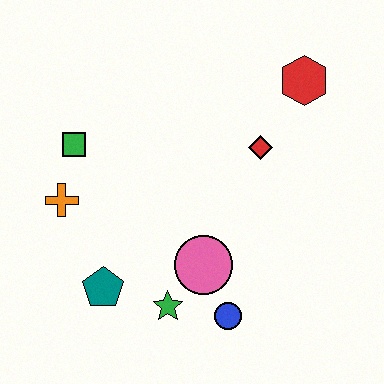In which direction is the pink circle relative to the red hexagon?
The pink circle is below the red hexagon.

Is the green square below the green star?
No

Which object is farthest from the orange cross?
The red hexagon is farthest from the orange cross.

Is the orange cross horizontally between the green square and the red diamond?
No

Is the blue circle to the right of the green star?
Yes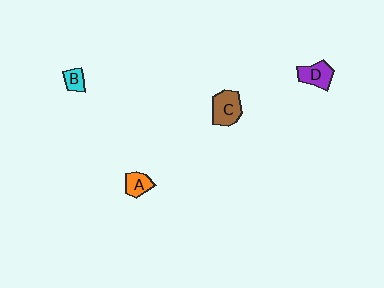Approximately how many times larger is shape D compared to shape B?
Approximately 1.8 times.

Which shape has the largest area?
Shape C (brown).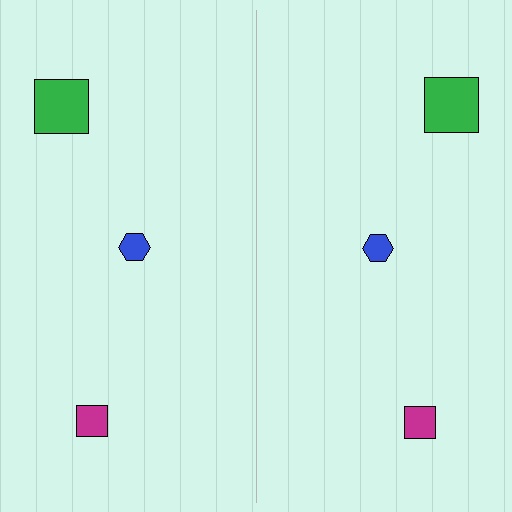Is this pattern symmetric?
Yes, this pattern has bilateral (reflection) symmetry.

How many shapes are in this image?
There are 6 shapes in this image.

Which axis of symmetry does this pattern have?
The pattern has a vertical axis of symmetry running through the center of the image.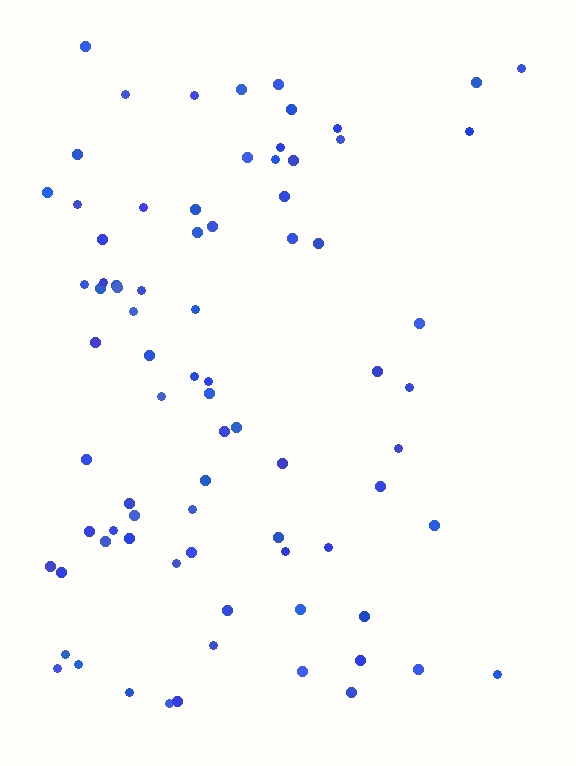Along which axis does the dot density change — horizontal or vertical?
Horizontal.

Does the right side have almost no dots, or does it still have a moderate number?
Still a moderate number, just noticeably fewer than the left.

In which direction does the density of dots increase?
From right to left, with the left side densest.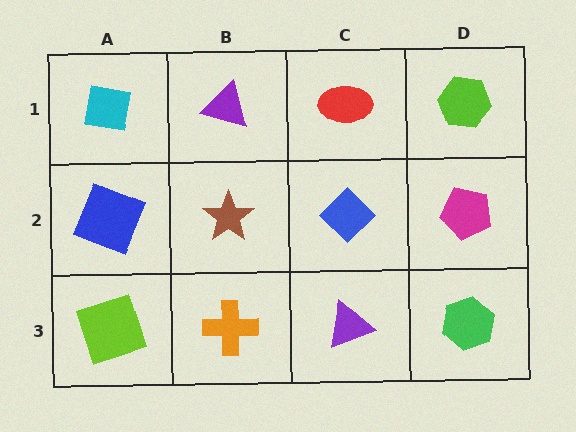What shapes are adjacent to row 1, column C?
A blue diamond (row 2, column C), a purple triangle (row 1, column B), a lime hexagon (row 1, column D).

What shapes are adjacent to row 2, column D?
A lime hexagon (row 1, column D), a green hexagon (row 3, column D), a blue diamond (row 2, column C).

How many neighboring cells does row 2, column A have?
3.